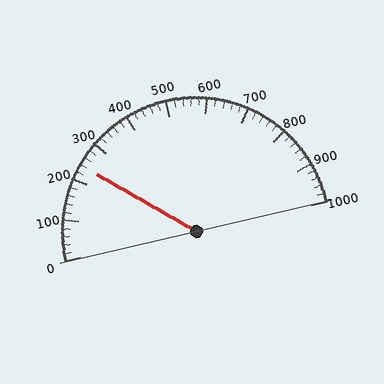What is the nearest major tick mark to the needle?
The nearest major tick mark is 200.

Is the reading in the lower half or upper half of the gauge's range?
The reading is in the lower half of the range (0 to 1000).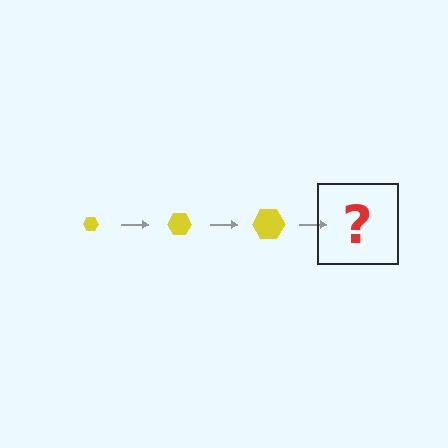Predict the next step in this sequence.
The next step is a yellow hexagon, larger than the previous one.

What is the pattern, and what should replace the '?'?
The pattern is that the hexagon gets progressively larger each step. The '?' should be a yellow hexagon, larger than the previous one.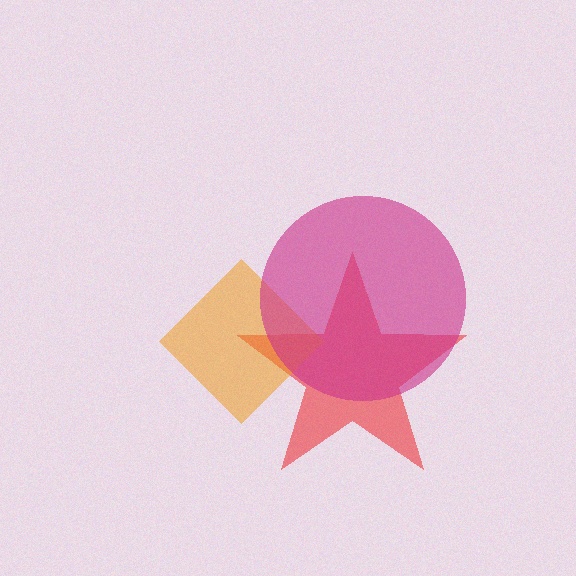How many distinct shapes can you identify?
There are 3 distinct shapes: a red star, an orange diamond, a magenta circle.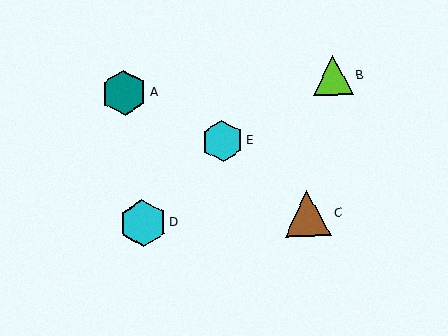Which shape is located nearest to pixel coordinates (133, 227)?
The cyan hexagon (labeled D) at (143, 223) is nearest to that location.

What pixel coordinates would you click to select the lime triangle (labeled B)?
Click at (333, 75) to select the lime triangle B.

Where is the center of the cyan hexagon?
The center of the cyan hexagon is at (143, 223).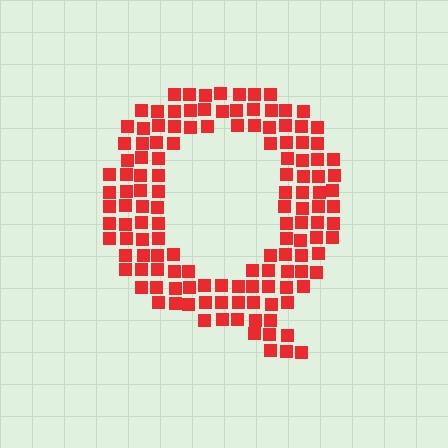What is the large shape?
The large shape is the letter Q.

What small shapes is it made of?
It is made of small squares.